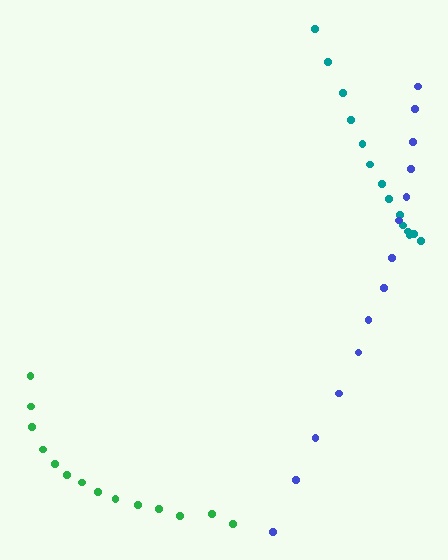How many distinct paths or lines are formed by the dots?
There are 3 distinct paths.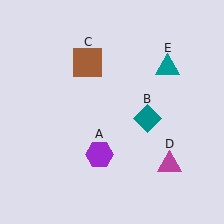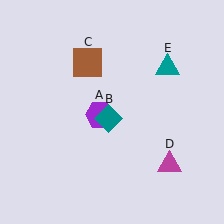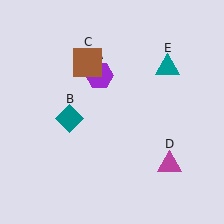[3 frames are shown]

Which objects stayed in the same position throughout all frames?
Brown square (object C) and magenta triangle (object D) and teal triangle (object E) remained stationary.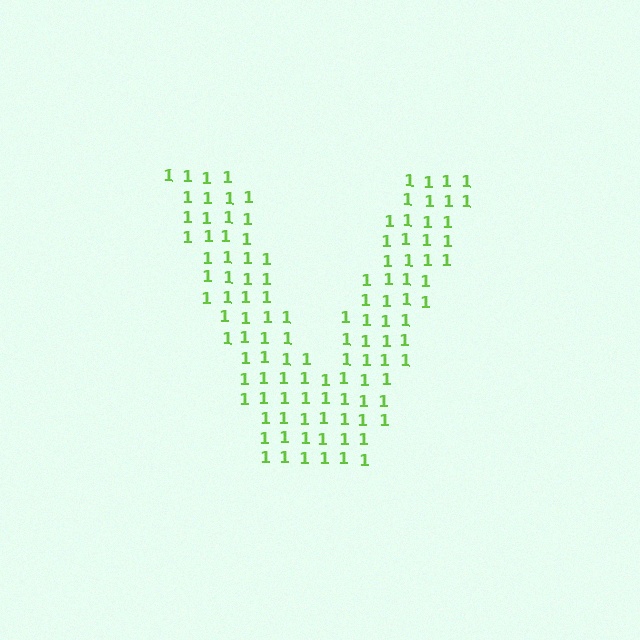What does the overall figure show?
The overall figure shows the letter V.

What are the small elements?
The small elements are digit 1's.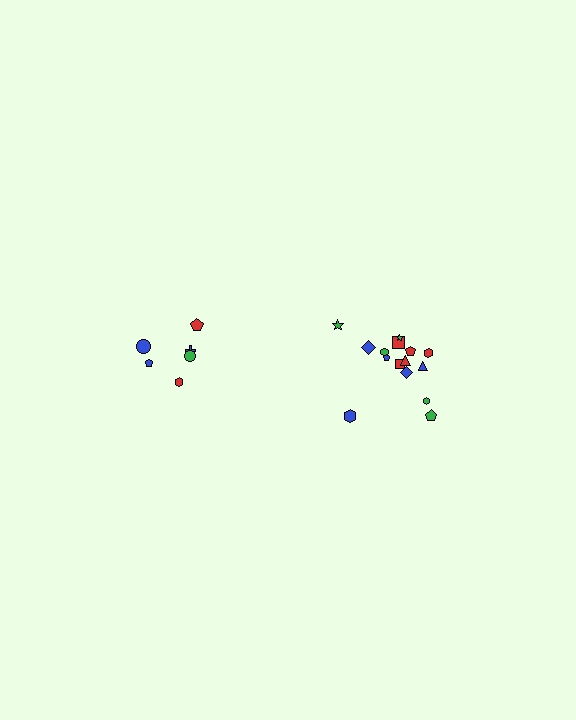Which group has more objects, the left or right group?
The right group.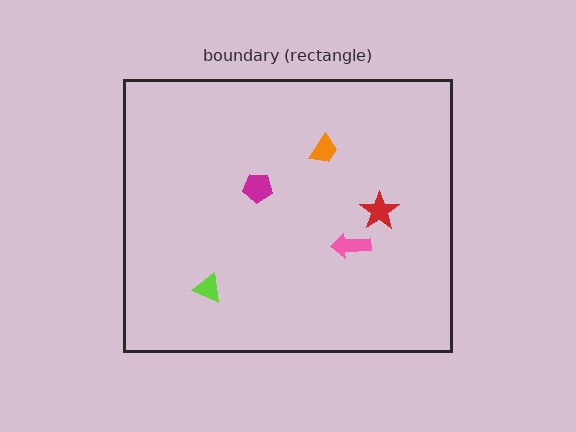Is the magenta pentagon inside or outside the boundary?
Inside.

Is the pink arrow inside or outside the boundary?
Inside.